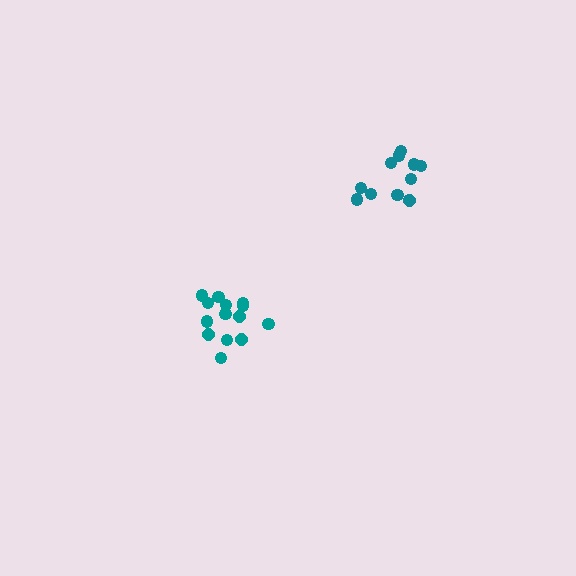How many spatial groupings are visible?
There are 2 spatial groupings.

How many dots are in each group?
Group 1: 14 dots, Group 2: 12 dots (26 total).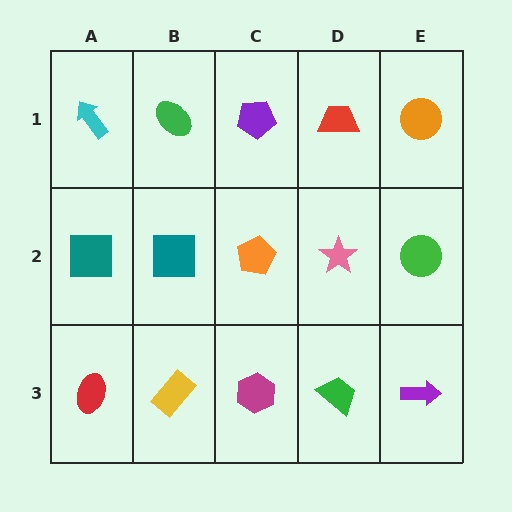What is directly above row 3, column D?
A pink star.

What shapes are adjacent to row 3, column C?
An orange pentagon (row 2, column C), a yellow rectangle (row 3, column B), a green trapezoid (row 3, column D).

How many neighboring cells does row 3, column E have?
2.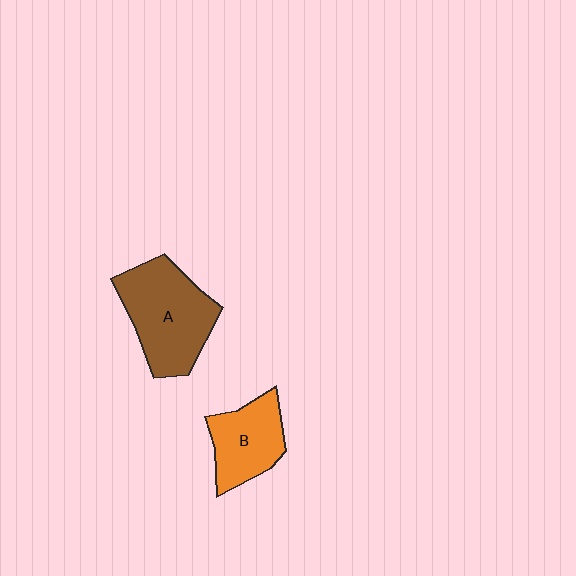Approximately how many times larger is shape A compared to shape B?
Approximately 1.5 times.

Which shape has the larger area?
Shape A (brown).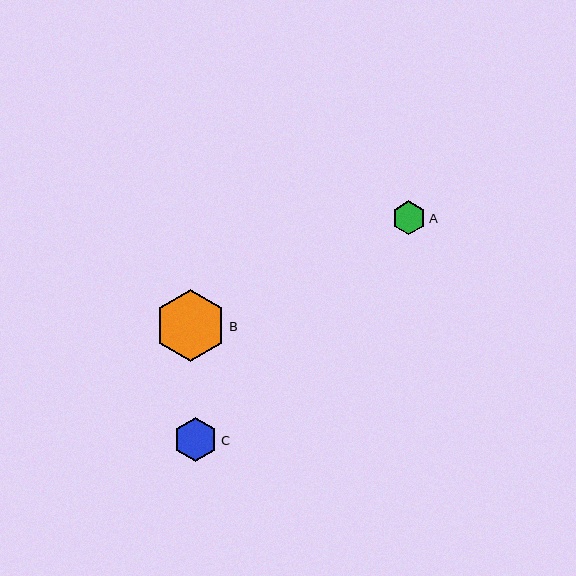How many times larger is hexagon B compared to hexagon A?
Hexagon B is approximately 2.1 times the size of hexagon A.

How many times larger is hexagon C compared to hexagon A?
Hexagon C is approximately 1.3 times the size of hexagon A.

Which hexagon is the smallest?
Hexagon A is the smallest with a size of approximately 34 pixels.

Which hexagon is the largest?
Hexagon B is the largest with a size of approximately 72 pixels.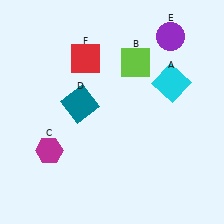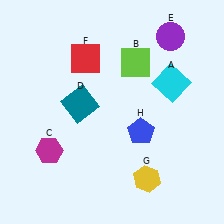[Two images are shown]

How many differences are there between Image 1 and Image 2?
There are 2 differences between the two images.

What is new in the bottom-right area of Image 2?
A blue pentagon (H) was added in the bottom-right area of Image 2.